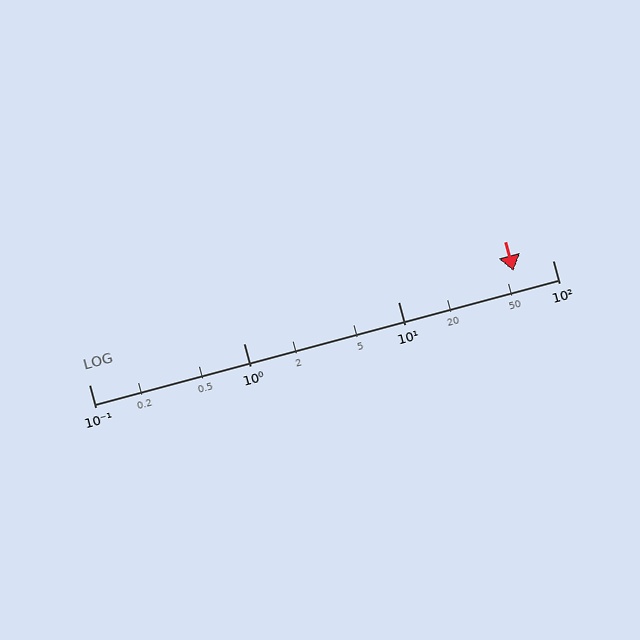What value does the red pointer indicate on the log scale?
The pointer indicates approximately 56.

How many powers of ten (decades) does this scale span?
The scale spans 3 decades, from 0.1 to 100.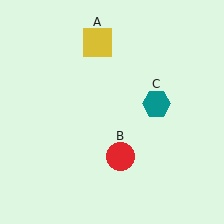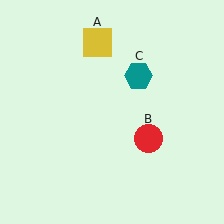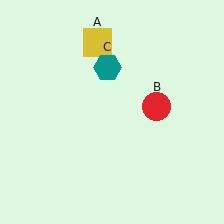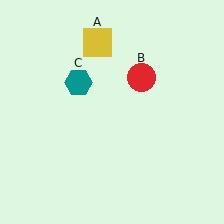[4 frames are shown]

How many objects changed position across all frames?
2 objects changed position: red circle (object B), teal hexagon (object C).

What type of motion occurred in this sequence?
The red circle (object B), teal hexagon (object C) rotated counterclockwise around the center of the scene.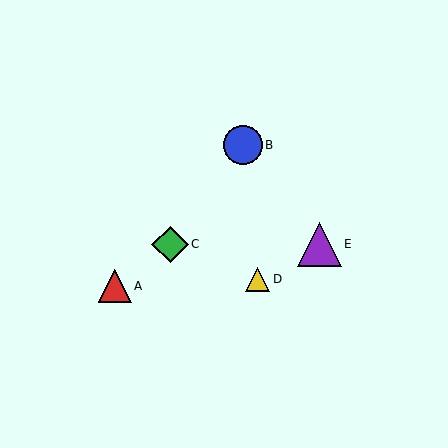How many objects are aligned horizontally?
2 objects (C, E) are aligned horizontally.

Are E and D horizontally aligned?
No, E is at y≈244 and D is at y≈279.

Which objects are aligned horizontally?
Objects C, E are aligned horizontally.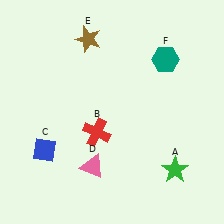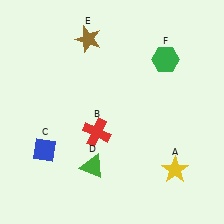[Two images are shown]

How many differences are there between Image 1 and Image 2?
There are 3 differences between the two images.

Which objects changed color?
A changed from green to yellow. D changed from pink to green. F changed from teal to green.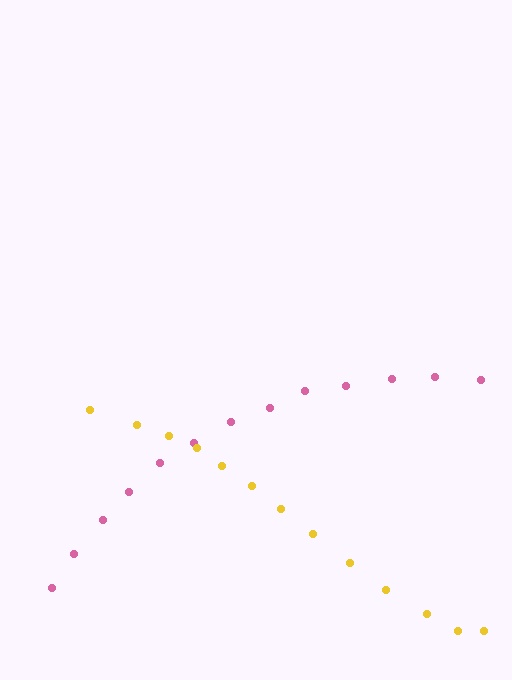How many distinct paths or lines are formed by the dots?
There are 2 distinct paths.